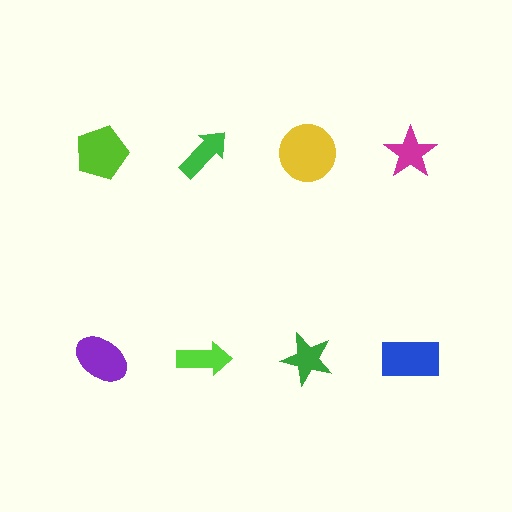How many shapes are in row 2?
4 shapes.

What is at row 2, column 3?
A green star.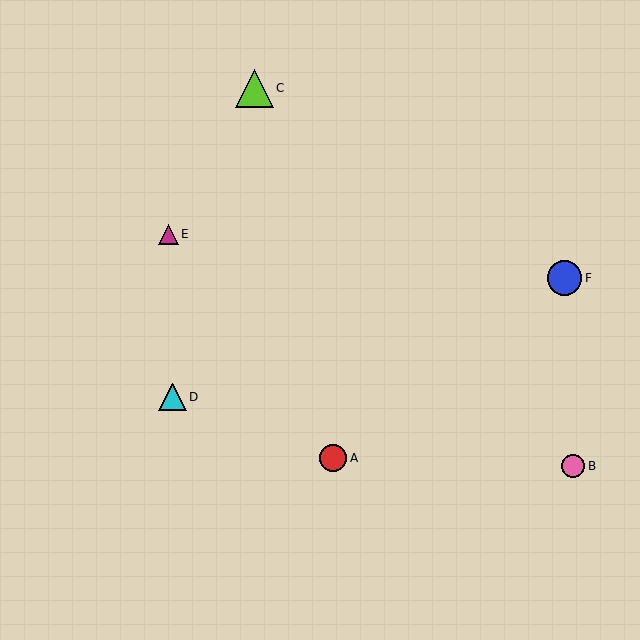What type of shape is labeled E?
Shape E is a magenta triangle.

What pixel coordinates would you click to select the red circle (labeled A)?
Click at (333, 458) to select the red circle A.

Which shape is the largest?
The lime triangle (labeled C) is the largest.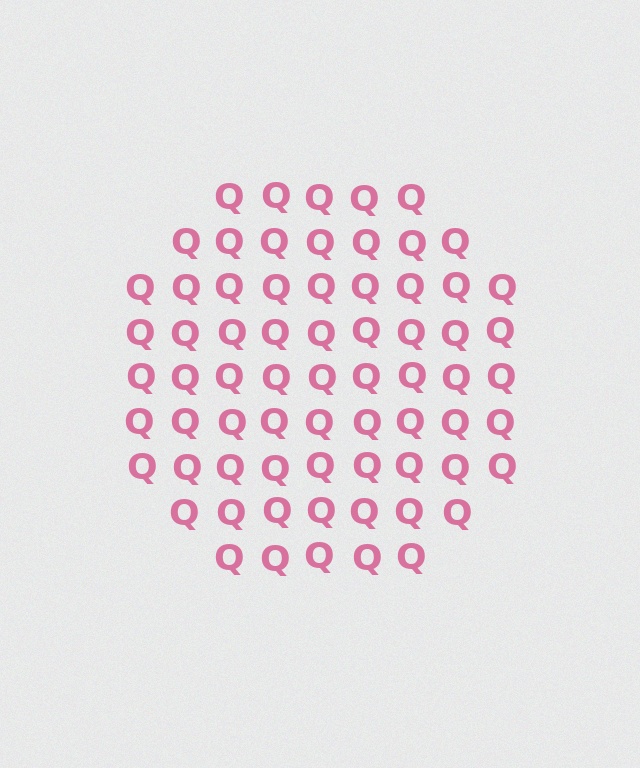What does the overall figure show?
The overall figure shows a circle.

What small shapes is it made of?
It is made of small letter Q's.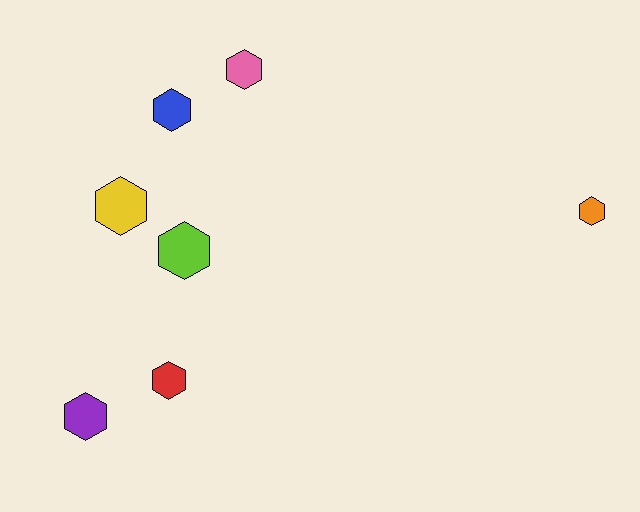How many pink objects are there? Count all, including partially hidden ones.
There is 1 pink object.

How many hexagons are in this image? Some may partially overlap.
There are 7 hexagons.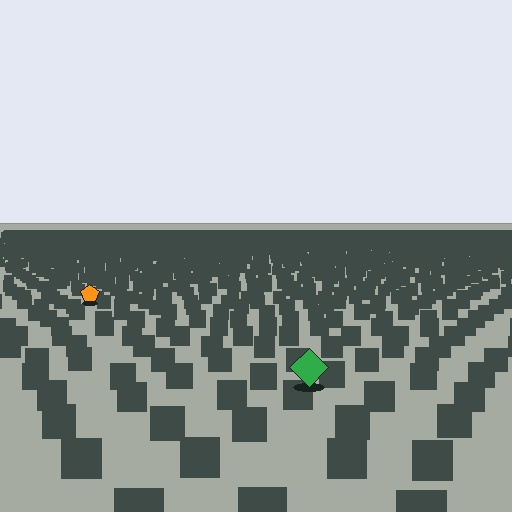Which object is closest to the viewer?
The green diamond is closest. The texture marks near it are larger and more spread out.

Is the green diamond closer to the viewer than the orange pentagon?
Yes. The green diamond is closer — you can tell from the texture gradient: the ground texture is coarser near it.